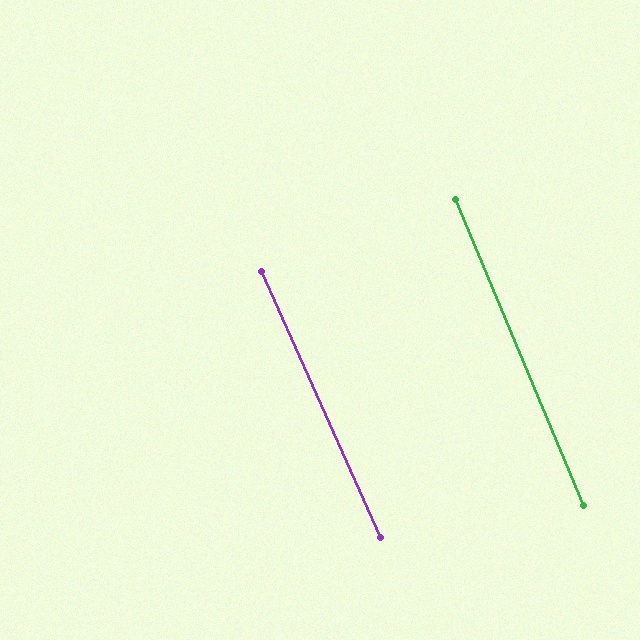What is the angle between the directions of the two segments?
Approximately 1 degree.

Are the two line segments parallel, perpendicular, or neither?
Parallel — their directions differ by only 1.3°.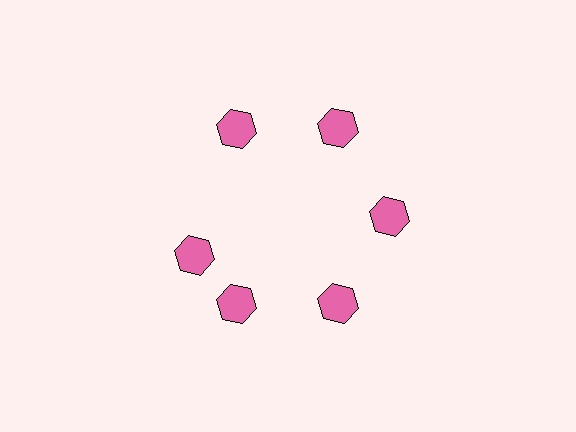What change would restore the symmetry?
The symmetry would be restored by rotating it back into even spacing with its neighbors so that all 6 hexagons sit at equal angles and equal distance from the center.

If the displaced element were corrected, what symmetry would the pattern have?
It would have 6-fold rotational symmetry — the pattern would map onto itself every 60 degrees.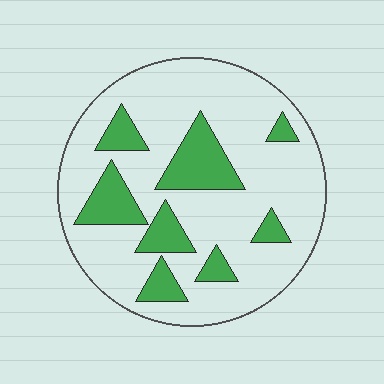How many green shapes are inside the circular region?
8.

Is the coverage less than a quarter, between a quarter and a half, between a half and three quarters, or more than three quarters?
Less than a quarter.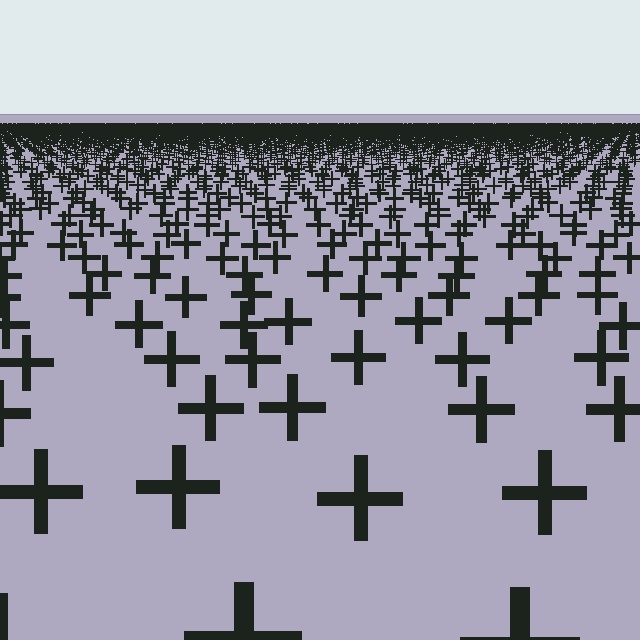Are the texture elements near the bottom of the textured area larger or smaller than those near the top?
Larger. Near the bottom, elements are closer to the viewer and appear at a bigger on-screen size.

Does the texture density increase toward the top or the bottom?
Density increases toward the top.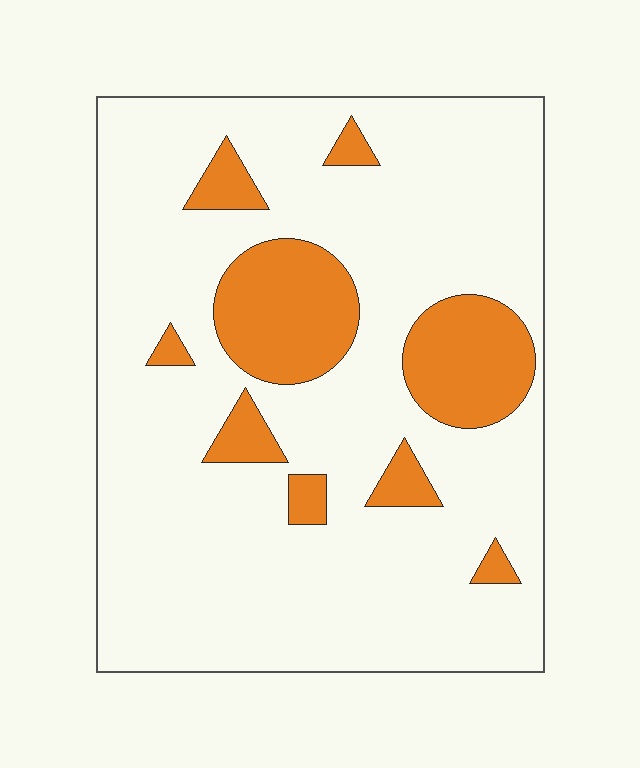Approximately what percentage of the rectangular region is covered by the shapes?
Approximately 20%.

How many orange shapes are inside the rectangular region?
9.